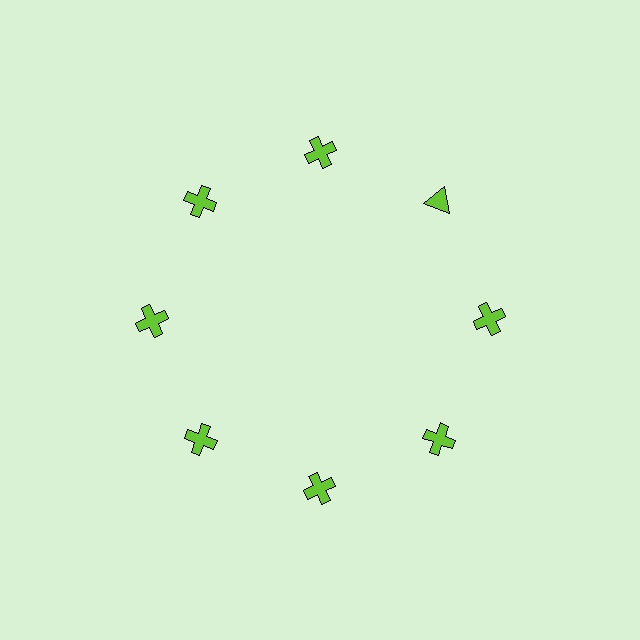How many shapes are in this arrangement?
There are 8 shapes arranged in a ring pattern.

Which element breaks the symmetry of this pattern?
The lime triangle at roughly the 2 o'clock position breaks the symmetry. All other shapes are lime crosses.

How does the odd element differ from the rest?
It has a different shape: triangle instead of cross.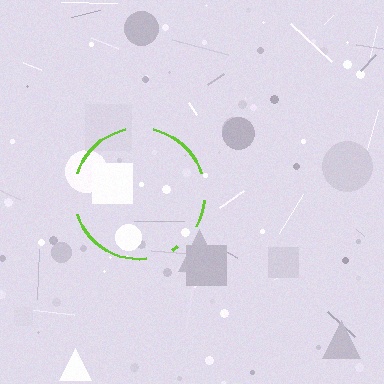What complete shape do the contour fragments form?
The contour fragments form a circle.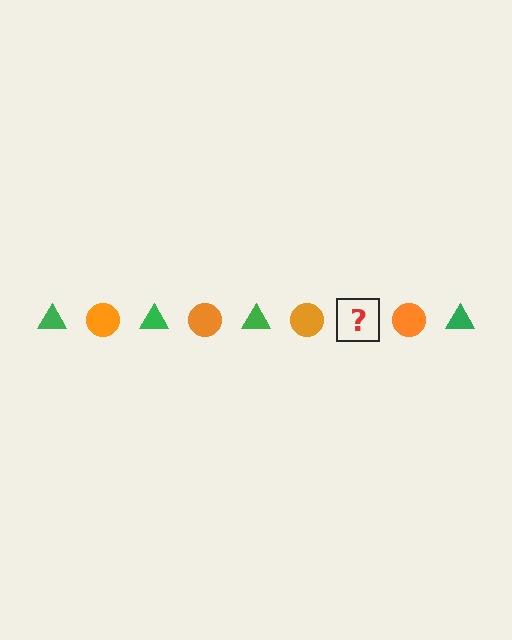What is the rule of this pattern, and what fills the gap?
The rule is that the pattern alternates between green triangle and orange circle. The gap should be filled with a green triangle.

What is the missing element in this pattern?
The missing element is a green triangle.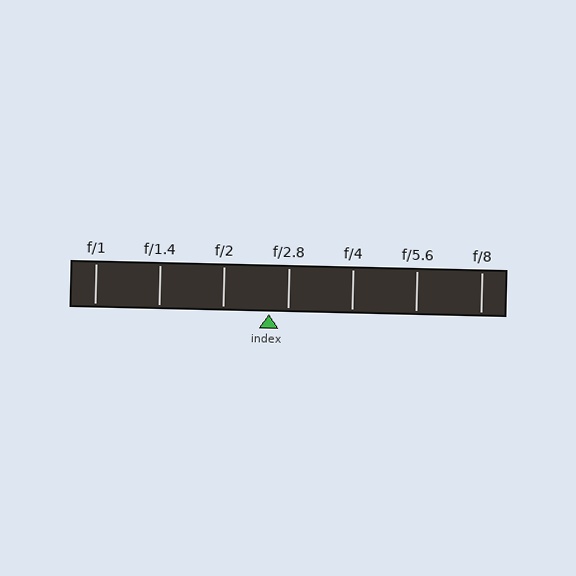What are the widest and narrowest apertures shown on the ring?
The widest aperture shown is f/1 and the narrowest is f/8.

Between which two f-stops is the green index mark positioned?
The index mark is between f/2 and f/2.8.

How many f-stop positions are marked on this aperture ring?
There are 7 f-stop positions marked.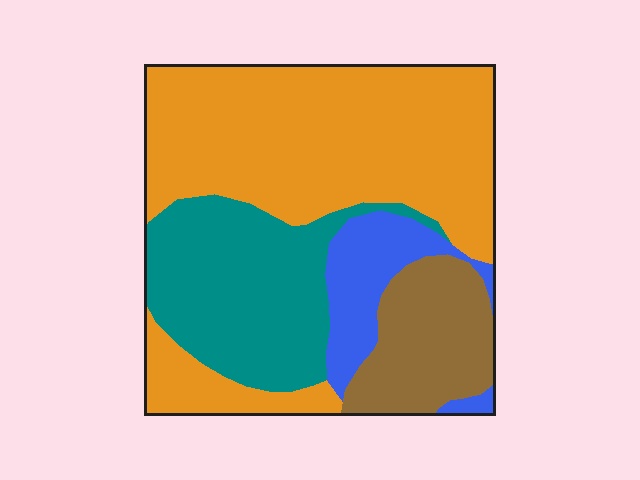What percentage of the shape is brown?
Brown takes up about one eighth (1/8) of the shape.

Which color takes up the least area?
Blue, at roughly 10%.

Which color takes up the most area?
Orange, at roughly 50%.